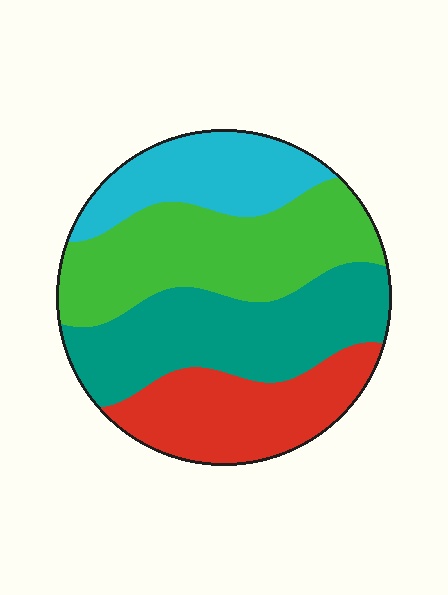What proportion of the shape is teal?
Teal takes up between a sixth and a third of the shape.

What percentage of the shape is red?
Red covers 22% of the shape.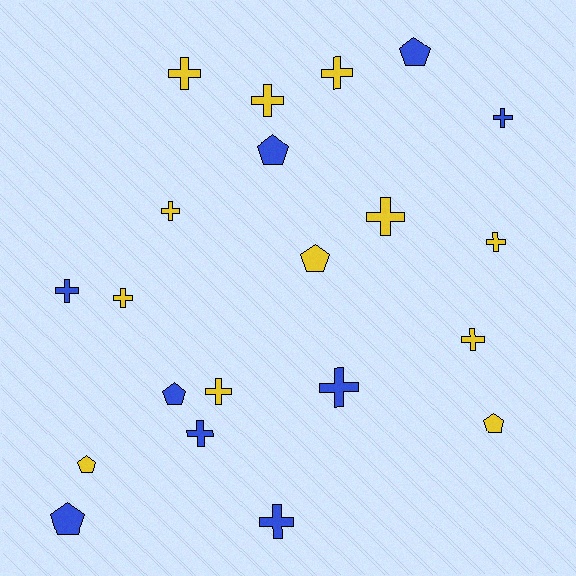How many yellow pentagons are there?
There are 3 yellow pentagons.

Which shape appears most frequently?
Cross, with 14 objects.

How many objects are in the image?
There are 21 objects.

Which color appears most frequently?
Yellow, with 12 objects.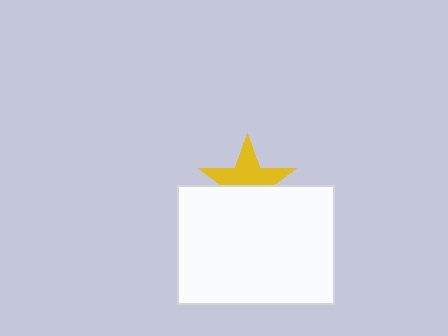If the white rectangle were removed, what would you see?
You would see the complete yellow star.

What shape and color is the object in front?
The object in front is a white rectangle.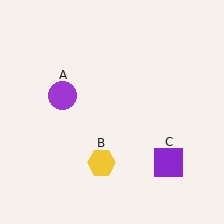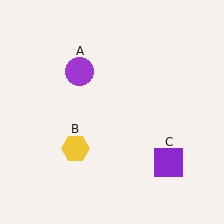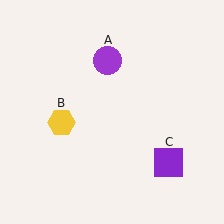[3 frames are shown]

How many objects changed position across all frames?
2 objects changed position: purple circle (object A), yellow hexagon (object B).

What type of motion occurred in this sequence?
The purple circle (object A), yellow hexagon (object B) rotated clockwise around the center of the scene.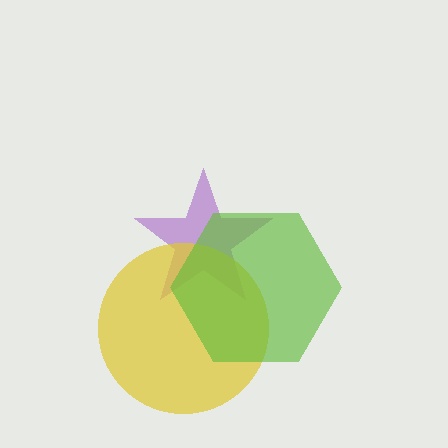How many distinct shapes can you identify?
There are 3 distinct shapes: a purple star, a yellow circle, a lime hexagon.